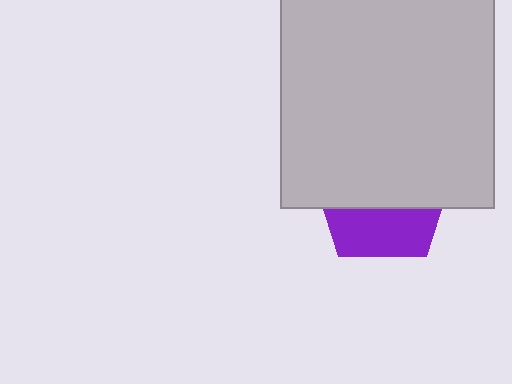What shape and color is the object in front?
The object in front is a light gray square.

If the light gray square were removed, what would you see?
You would see the complete purple pentagon.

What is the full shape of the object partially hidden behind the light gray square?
The partially hidden object is a purple pentagon.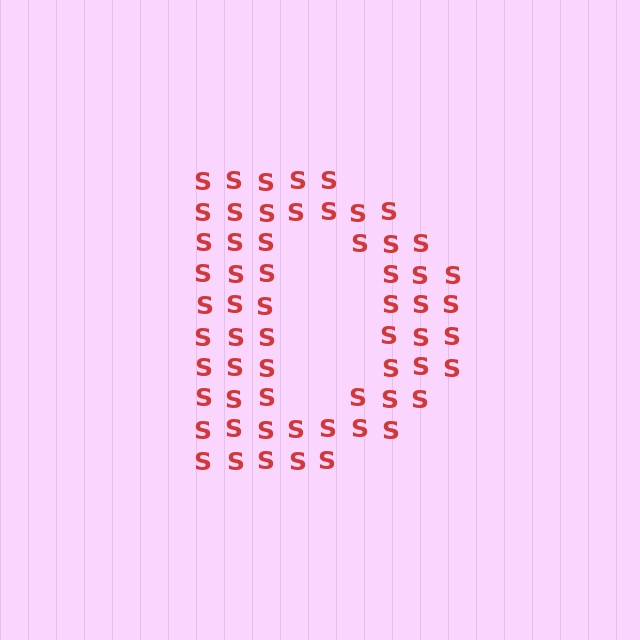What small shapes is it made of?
It is made of small letter S's.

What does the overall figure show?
The overall figure shows the letter D.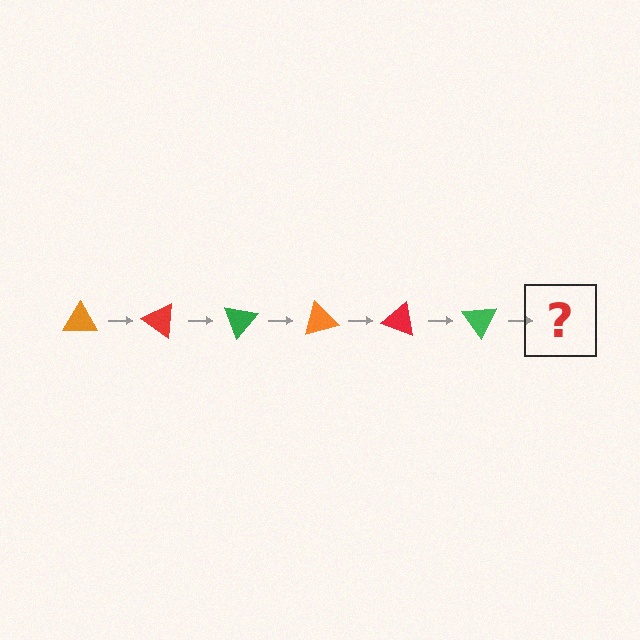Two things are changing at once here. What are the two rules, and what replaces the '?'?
The two rules are that it rotates 35 degrees each step and the color cycles through orange, red, and green. The '?' should be an orange triangle, rotated 210 degrees from the start.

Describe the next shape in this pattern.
It should be an orange triangle, rotated 210 degrees from the start.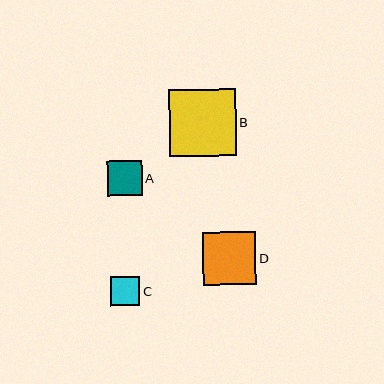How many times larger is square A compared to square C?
Square A is approximately 1.2 times the size of square C.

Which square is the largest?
Square B is the largest with a size of approximately 67 pixels.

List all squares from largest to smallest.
From largest to smallest: B, D, A, C.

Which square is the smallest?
Square C is the smallest with a size of approximately 29 pixels.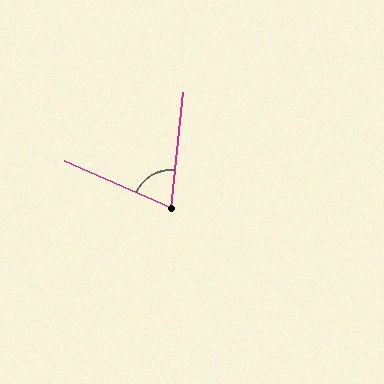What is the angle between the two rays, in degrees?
Approximately 72 degrees.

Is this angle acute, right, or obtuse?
It is acute.